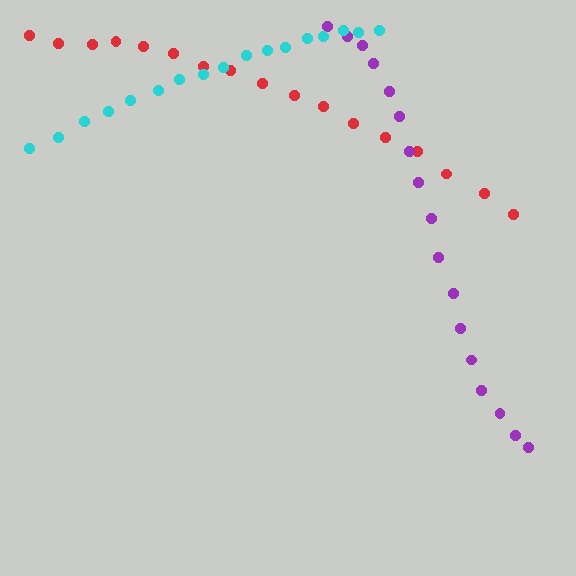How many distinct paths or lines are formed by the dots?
There are 3 distinct paths.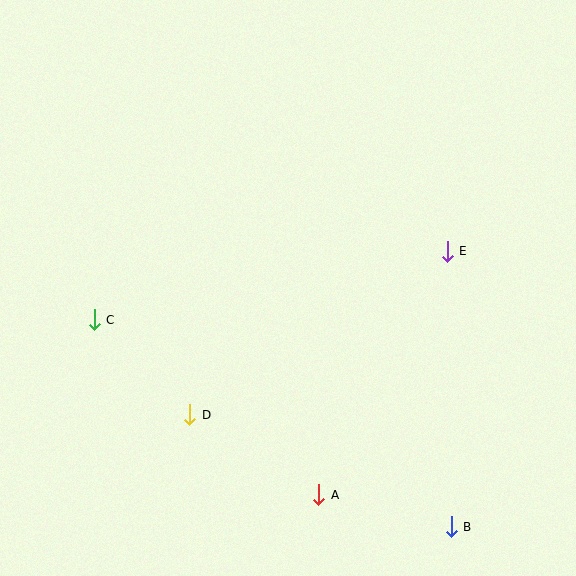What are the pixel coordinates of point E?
Point E is at (447, 251).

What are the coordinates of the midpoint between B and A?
The midpoint between B and A is at (385, 511).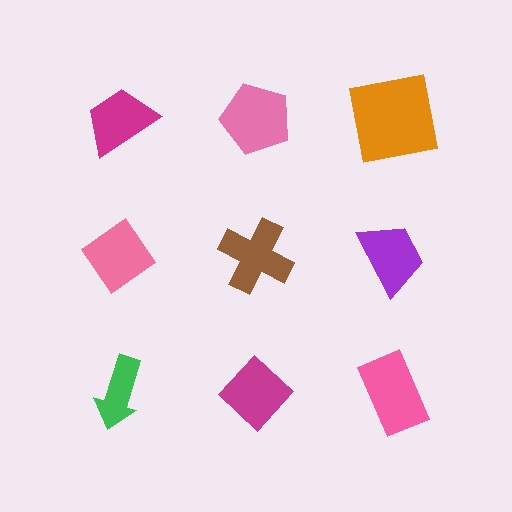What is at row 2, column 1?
A pink diamond.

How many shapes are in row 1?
3 shapes.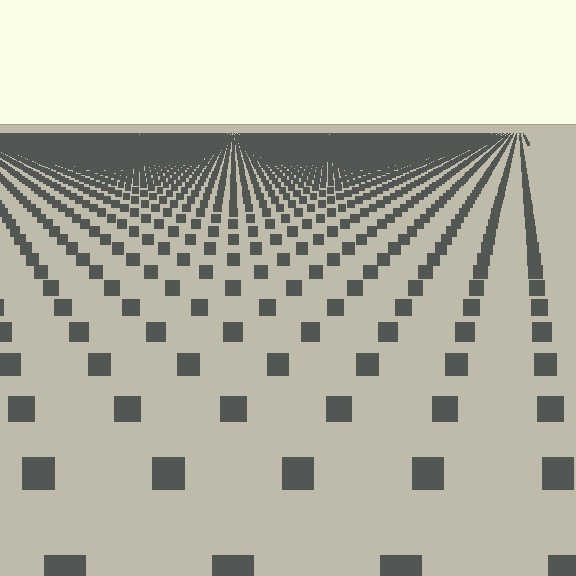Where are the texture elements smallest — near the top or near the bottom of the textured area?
Near the top.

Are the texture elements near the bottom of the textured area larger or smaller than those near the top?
Larger. Near the bottom, elements are closer to the viewer and appear at a bigger on-screen size.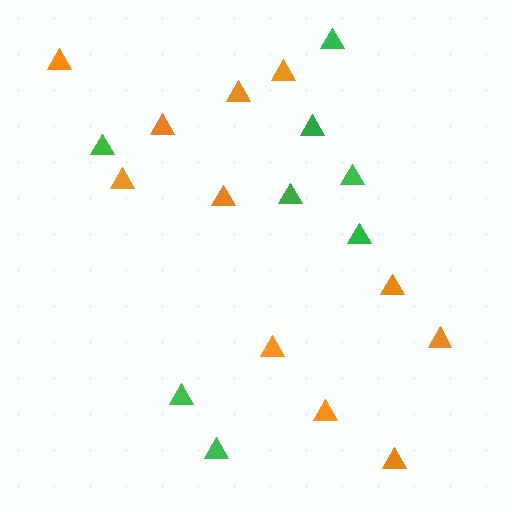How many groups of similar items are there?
There are 2 groups: one group of green triangles (8) and one group of orange triangles (11).